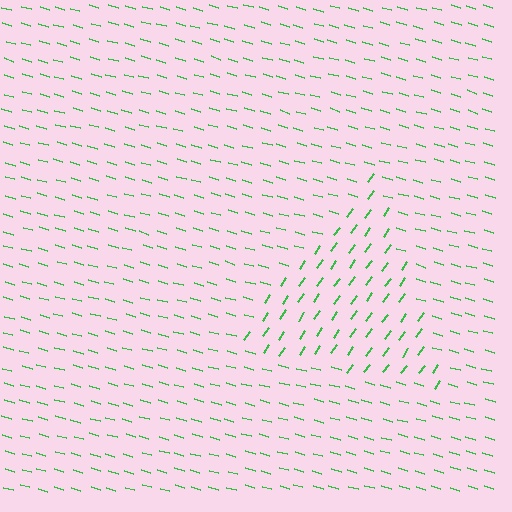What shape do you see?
I see a triangle.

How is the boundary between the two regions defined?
The boundary is defined purely by a change in line orientation (approximately 70 degrees difference). All lines are the same color and thickness.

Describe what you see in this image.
The image is filled with small green line segments. A triangle region in the image has lines oriented differently from the surrounding lines, creating a visible texture boundary.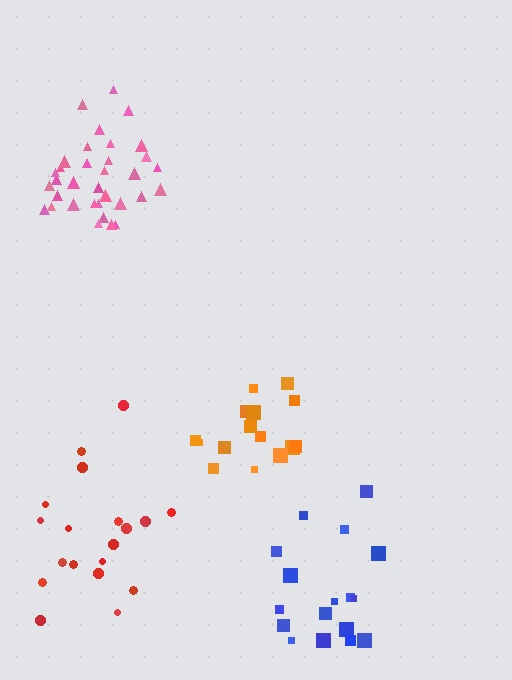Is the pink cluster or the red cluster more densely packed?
Pink.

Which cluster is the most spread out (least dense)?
Blue.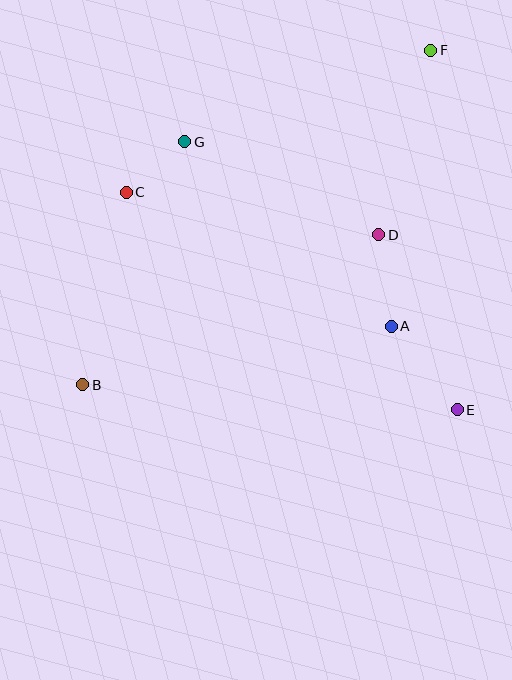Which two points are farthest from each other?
Points B and F are farthest from each other.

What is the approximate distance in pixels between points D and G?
The distance between D and G is approximately 215 pixels.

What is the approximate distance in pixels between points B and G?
The distance between B and G is approximately 263 pixels.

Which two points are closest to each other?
Points C and G are closest to each other.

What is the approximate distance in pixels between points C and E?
The distance between C and E is approximately 396 pixels.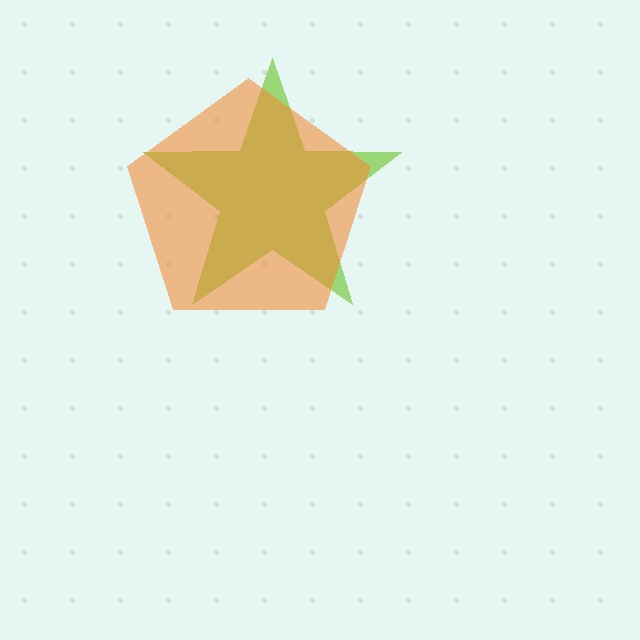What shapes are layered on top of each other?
The layered shapes are: a lime star, an orange pentagon.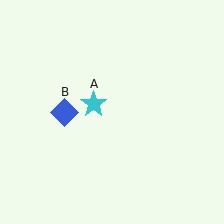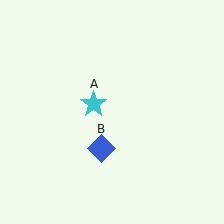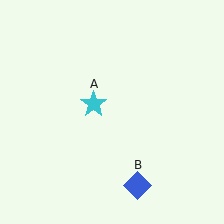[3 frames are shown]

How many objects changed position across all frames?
1 object changed position: blue diamond (object B).